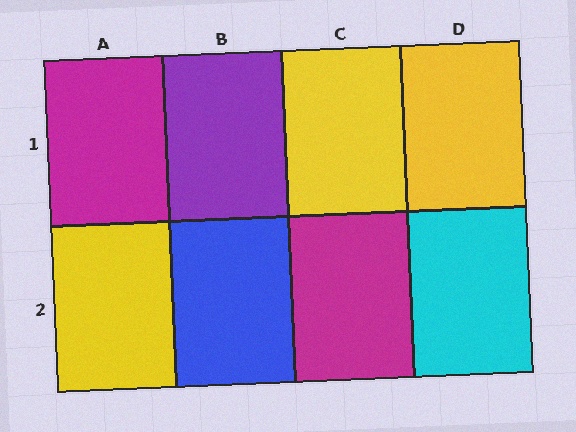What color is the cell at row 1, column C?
Yellow.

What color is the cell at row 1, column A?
Magenta.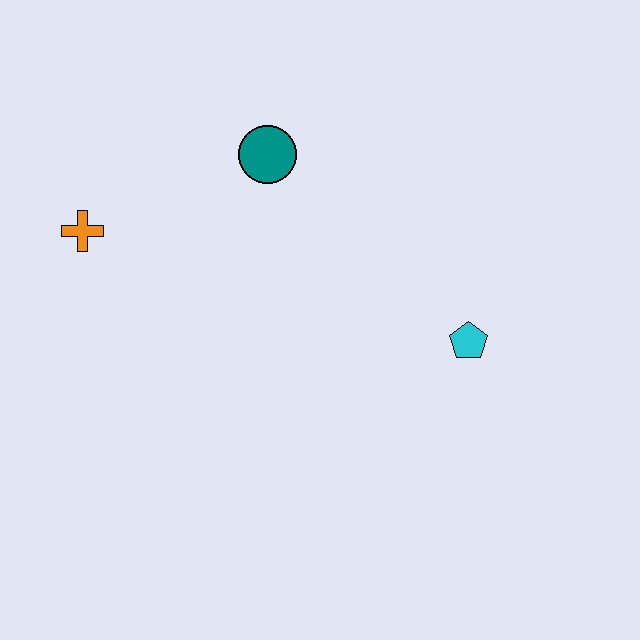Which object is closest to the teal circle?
The orange cross is closest to the teal circle.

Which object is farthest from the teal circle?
The cyan pentagon is farthest from the teal circle.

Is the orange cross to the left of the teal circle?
Yes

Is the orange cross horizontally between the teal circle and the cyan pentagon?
No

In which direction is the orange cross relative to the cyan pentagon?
The orange cross is to the left of the cyan pentagon.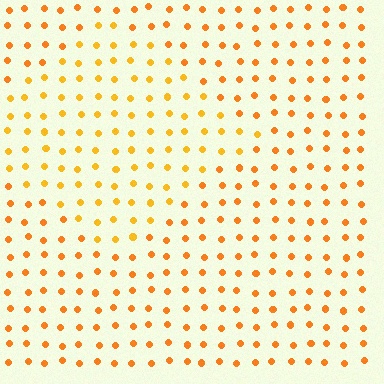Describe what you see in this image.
The image is filled with small orange elements in a uniform arrangement. A diamond-shaped region is visible where the elements are tinted to a slightly different hue, forming a subtle color boundary.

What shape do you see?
I see a diamond.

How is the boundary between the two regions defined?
The boundary is defined purely by a slight shift in hue (about 17 degrees). Spacing, size, and orientation are identical on both sides.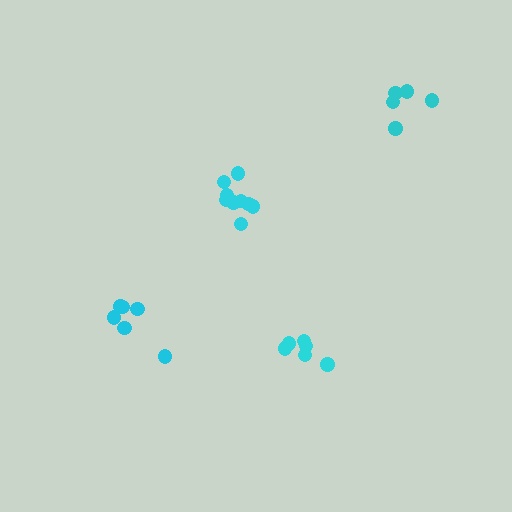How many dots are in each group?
Group 1: 6 dots, Group 2: 9 dots, Group 3: 6 dots, Group 4: 5 dots (26 total).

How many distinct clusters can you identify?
There are 4 distinct clusters.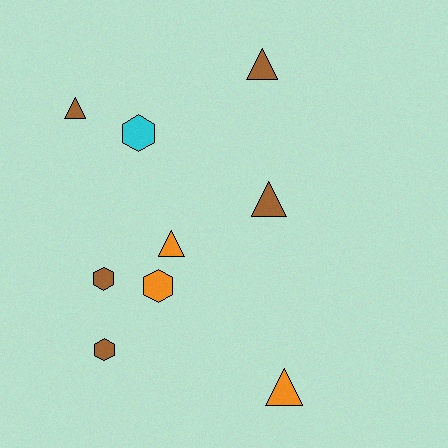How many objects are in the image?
There are 9 objects.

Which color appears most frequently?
Brown, with 5 objects.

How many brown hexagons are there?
There are 2 brown hexagons.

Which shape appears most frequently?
Triangle, with 5 objects.